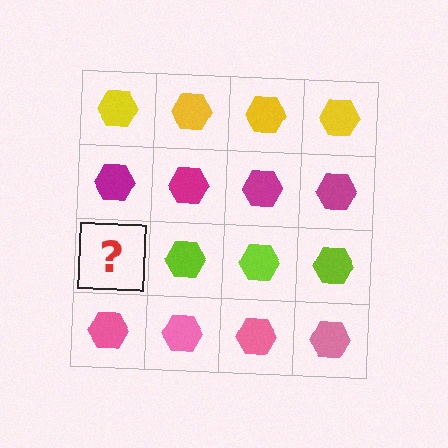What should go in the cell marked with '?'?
The missing cell should contain a lime hexagon.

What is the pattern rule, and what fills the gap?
The rule is that each row has a consistent color. The gap should be filled with a lime hexagon.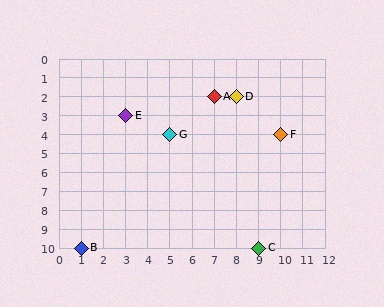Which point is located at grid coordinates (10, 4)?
Point F is at (10, 4).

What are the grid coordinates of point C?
Point C is at grid coordinates (9, 10).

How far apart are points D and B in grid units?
Points D and B are 7 columns and 8 rows apart (about 10.6 grid units diagonally).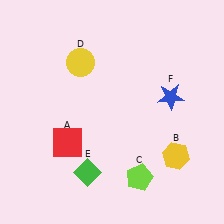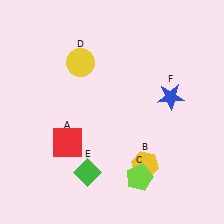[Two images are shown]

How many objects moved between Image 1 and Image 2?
1 object moved between the two images.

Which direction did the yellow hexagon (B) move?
The yellow hexagon (B) moved left.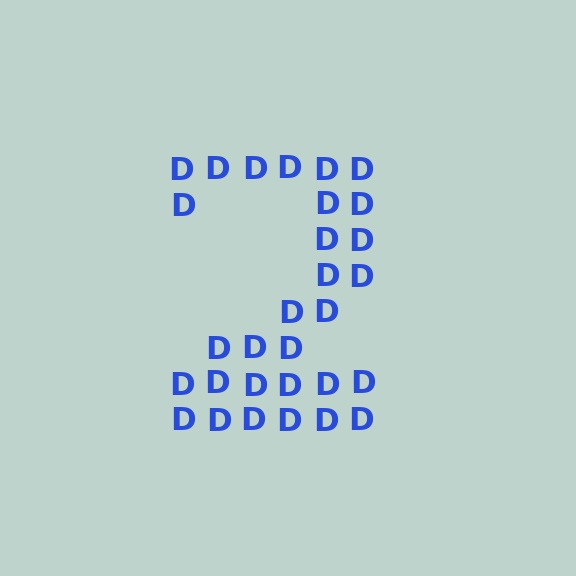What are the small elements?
The small elements are letter D's.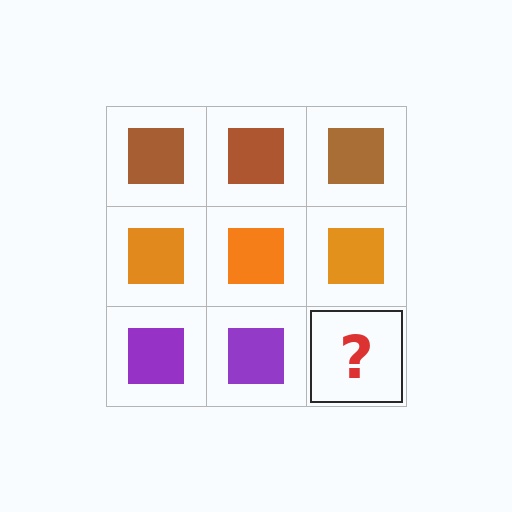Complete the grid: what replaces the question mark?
The question mark should be replaced with a purple square.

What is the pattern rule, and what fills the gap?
The rule is that each row has a consistent color. The gap should be filled with a purple square.